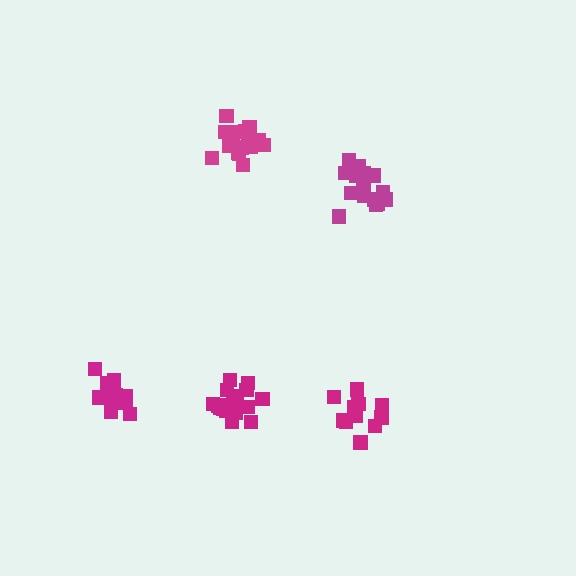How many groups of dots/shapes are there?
There are 5 groups.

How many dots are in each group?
Group 1: 14 dots, Group 2: 17 dots, Group 3: 18 dots, Group 4: 15 dots, Group 5: 12 dots (76 total).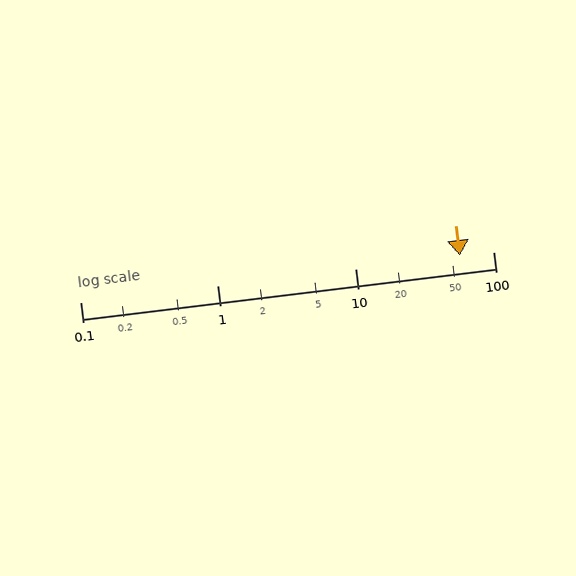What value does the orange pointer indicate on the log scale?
The pointer indicates approximately 57.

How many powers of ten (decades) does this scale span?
The scale spans 3 decades, from 0.1 to 100.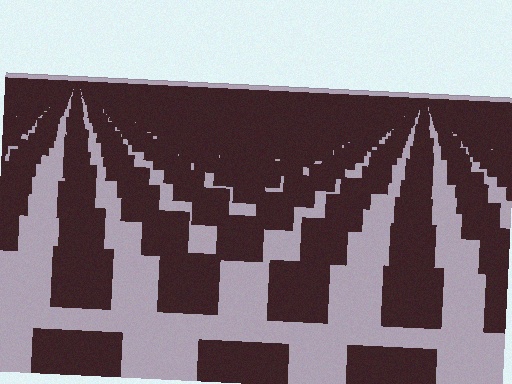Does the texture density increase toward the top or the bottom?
Density increases toward the top.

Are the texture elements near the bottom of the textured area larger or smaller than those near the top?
Larger. Near the bottom, elements are closer to the viewer and appear at a bigger on-screen size.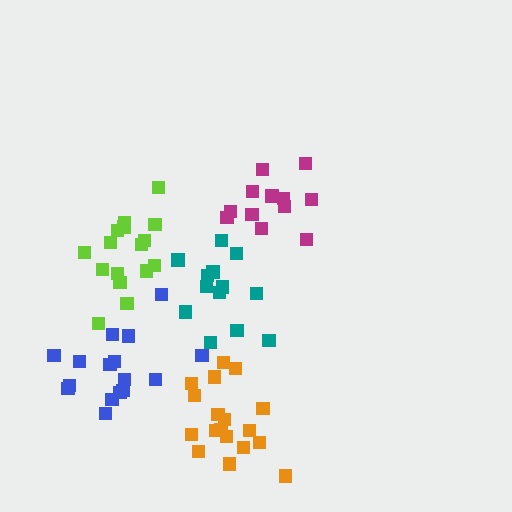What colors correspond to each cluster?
The clusters are colored: teal, blue, magenta, lime, orange.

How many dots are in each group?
Group 1: 14 dots, Group 2: 16 dots, Group 3: 12 dots, Group 4: 17 dots, Group 5: 18 dots (77 total).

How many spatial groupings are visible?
There are 5 spatial groupings.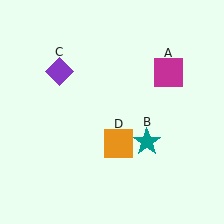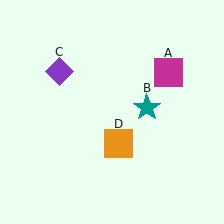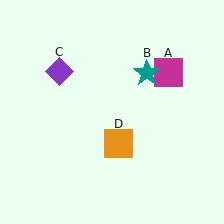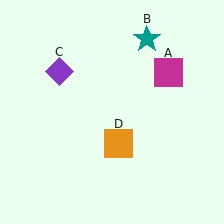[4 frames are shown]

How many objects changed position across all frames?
1 object changed position: teal star (object B).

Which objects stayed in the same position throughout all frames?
Magenta square (object A) and purple diamond (object C) and orange square (object D) remained stationary.